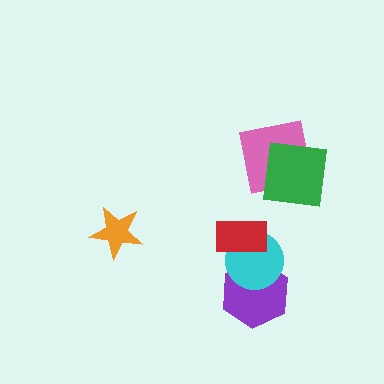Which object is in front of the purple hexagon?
The cyan circle is in front of the purple hexagon.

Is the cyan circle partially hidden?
Yes, it is partially covered by another shape.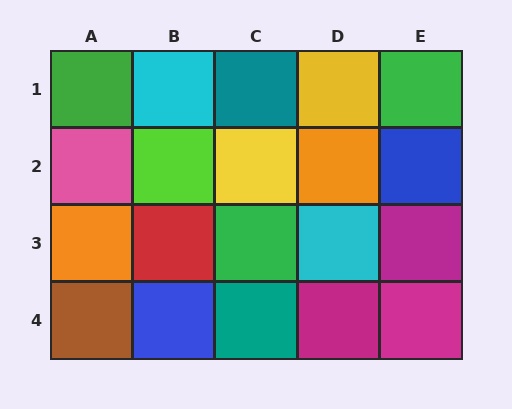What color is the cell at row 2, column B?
Lime.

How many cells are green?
3 cells are green.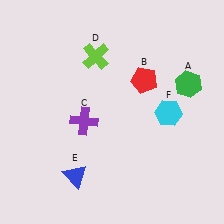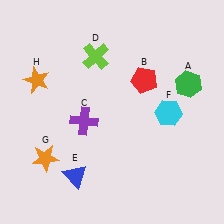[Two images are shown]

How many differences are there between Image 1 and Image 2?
There are 2 differences between the two images.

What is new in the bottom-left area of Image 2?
An orange star (G) was added in the bottom-left area of Image 2.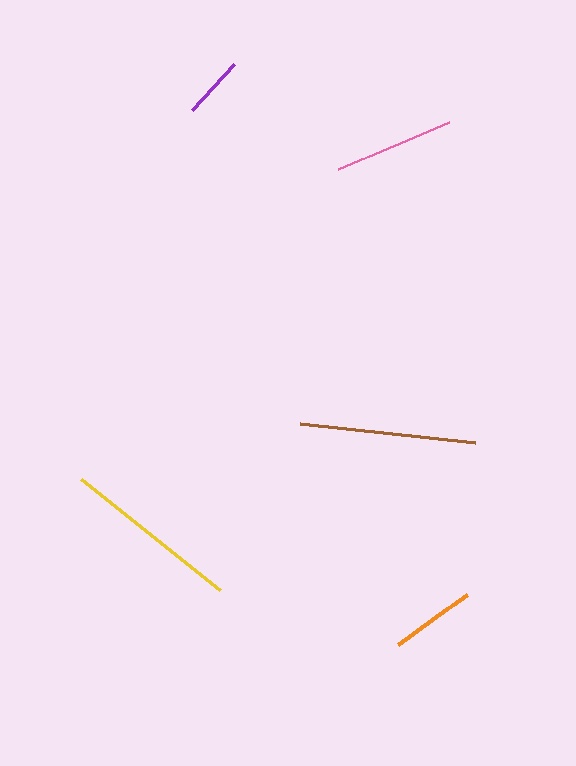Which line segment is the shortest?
The purple line is the shortest at approximately 62 pixels.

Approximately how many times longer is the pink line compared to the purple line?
The pink line is approximately 1.9 times the length of the purple line.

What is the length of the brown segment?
The brown segment is approximately 176 pixels long.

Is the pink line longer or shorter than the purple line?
The pink line is longer than the purple line.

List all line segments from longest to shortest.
From longest to shortest: yellow, brown, pink, orange, purple.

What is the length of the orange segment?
The orange segment is approximately 85 pixels long.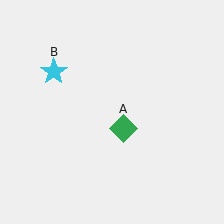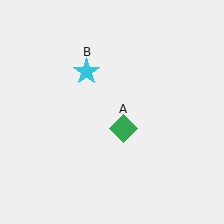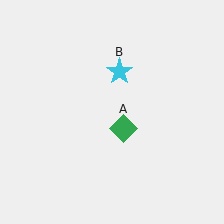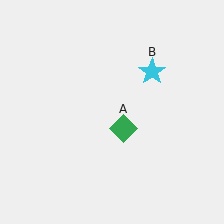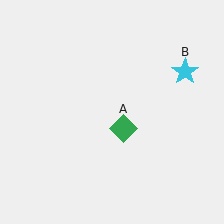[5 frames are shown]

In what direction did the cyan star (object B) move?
The cyan star (object B) moved right.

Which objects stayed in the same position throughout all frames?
Green diamond (object A) remained stationary.